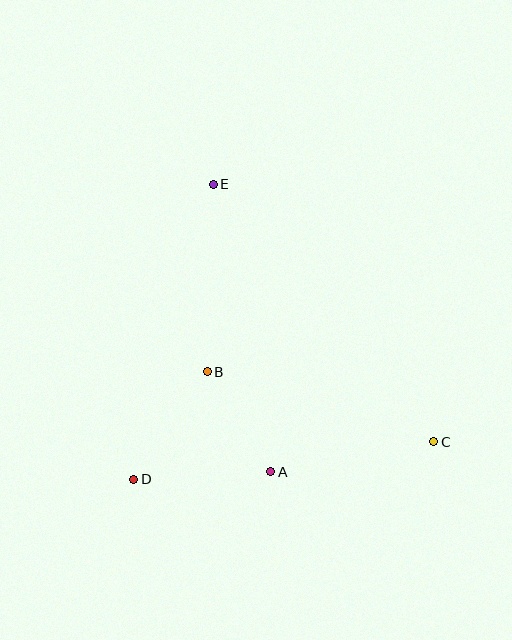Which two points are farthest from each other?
Points C and E are farthest from each other.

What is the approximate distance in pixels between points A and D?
The distance between A and D is approximately 137 pixels.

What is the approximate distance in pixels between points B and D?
The distance between B and D is approximately 130 pixels.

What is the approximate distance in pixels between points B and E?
The distance between B and E is approximately 188 pixels.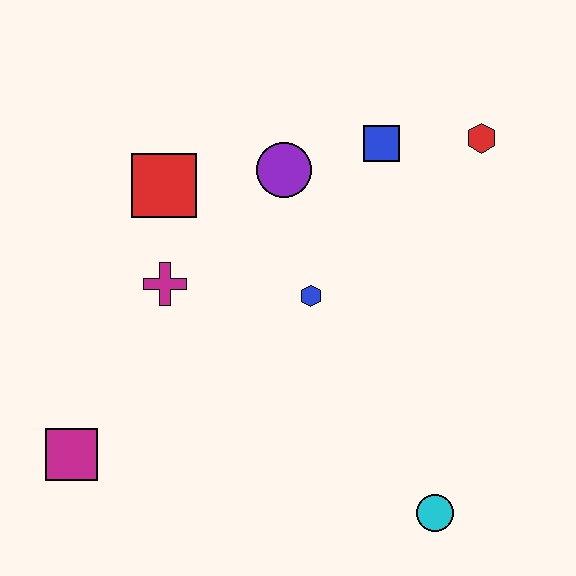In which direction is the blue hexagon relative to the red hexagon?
The blue hexagon is to the left of the red hexagon.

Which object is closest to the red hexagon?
The blue square is closest to the red hexagon.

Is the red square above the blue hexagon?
Yes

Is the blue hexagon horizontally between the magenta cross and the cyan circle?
Yes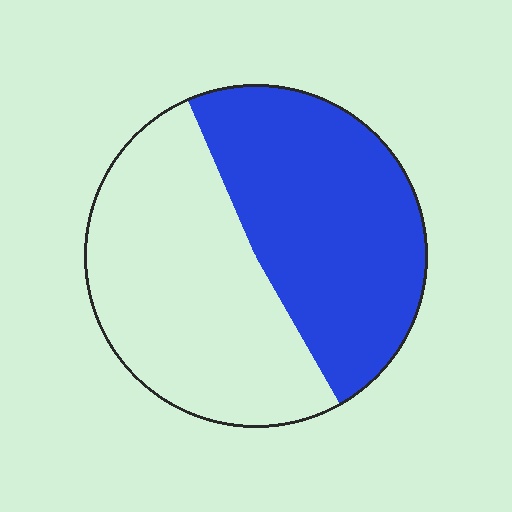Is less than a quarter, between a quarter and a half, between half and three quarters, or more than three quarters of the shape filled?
Between a quarter and a half.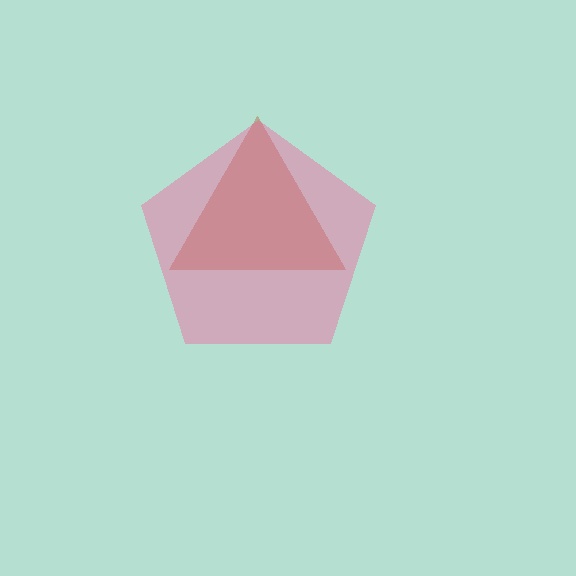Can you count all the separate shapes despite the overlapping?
Yes, there are 2 separate shapes.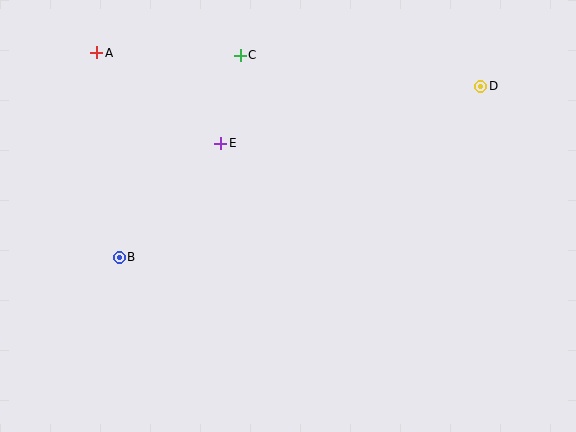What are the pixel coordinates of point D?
Point D is at (481, 86).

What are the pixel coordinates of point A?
Point A is at (97, 53).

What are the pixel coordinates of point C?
Point C is at (240, 55).